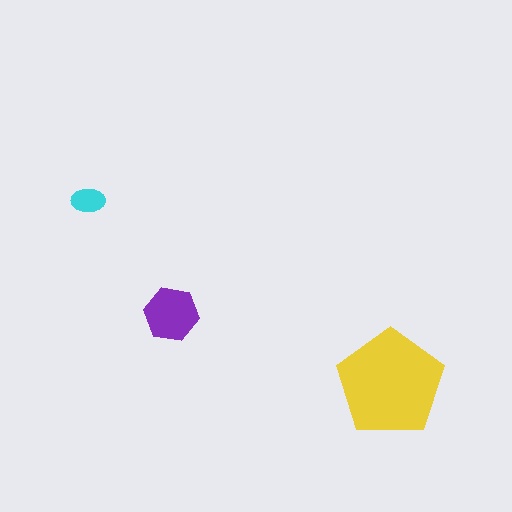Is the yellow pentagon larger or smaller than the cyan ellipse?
Larger.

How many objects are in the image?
There are 3 objects in the image.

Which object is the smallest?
The cyan ellipse.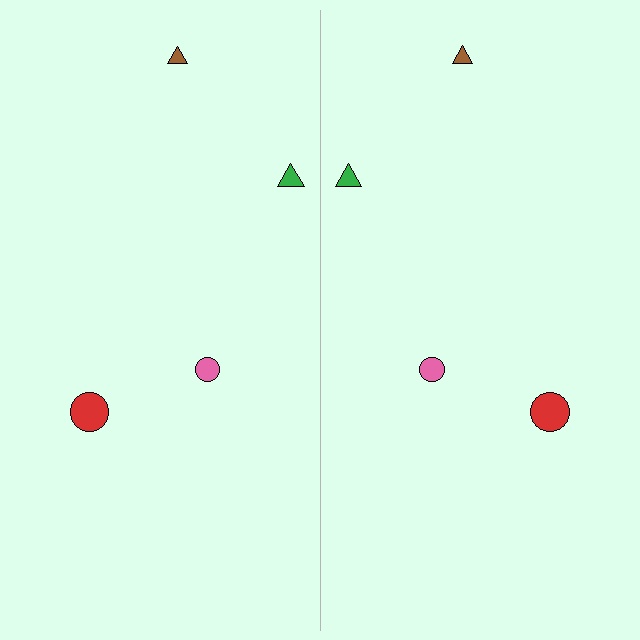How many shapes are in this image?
There are 8 shapes in this image.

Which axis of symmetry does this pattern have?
The pattern has a vertical axis of symmetry running through the center of the image.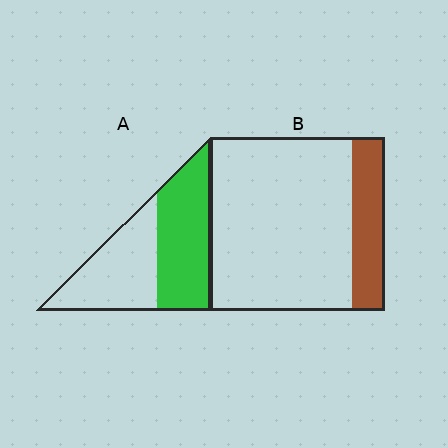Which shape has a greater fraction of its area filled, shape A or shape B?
Shape A.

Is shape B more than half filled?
No.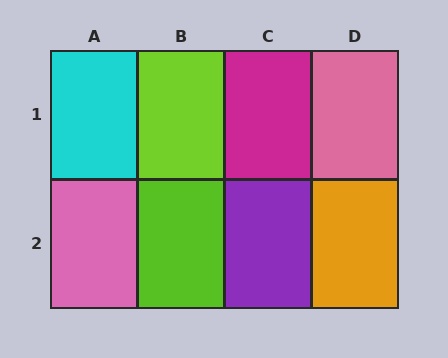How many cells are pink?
2 cells are pink.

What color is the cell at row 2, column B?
Lime.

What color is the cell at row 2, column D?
Orange.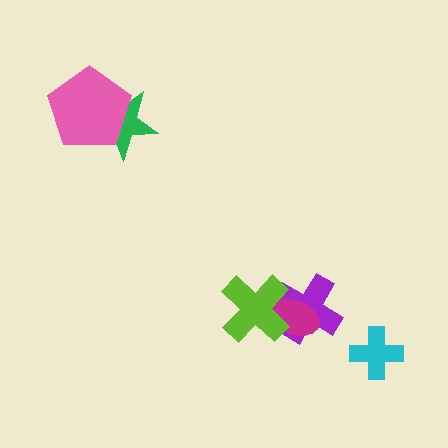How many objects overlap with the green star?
1 object overlaps with the green star.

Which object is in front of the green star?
The pink pentagon is in front of the green star.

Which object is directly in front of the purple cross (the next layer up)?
The magenta ellipse is directly in front of the purple cross.